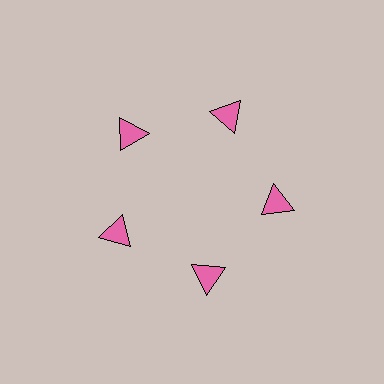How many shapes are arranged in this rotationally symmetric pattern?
There are 5 shapes, arranged in 5 groups of 1.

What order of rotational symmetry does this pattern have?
This pattern has 5-fold rotational symmetry.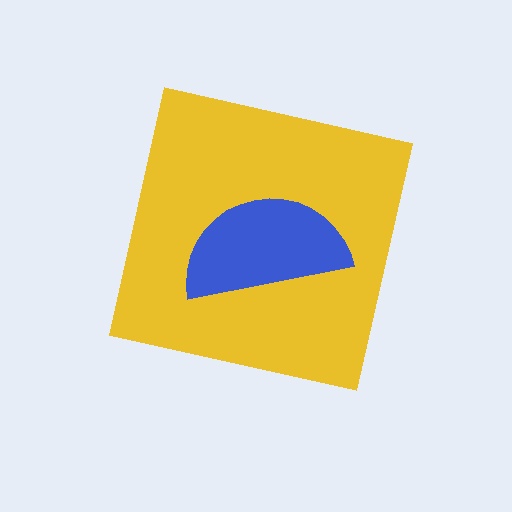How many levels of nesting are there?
2.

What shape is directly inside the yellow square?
The blue semicircle.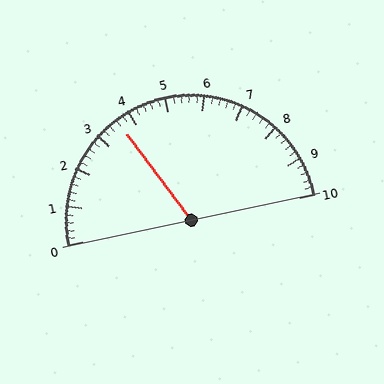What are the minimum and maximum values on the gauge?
The gauge ranges from 0 to 10.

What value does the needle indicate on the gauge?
The needle indicates approximately 3.6.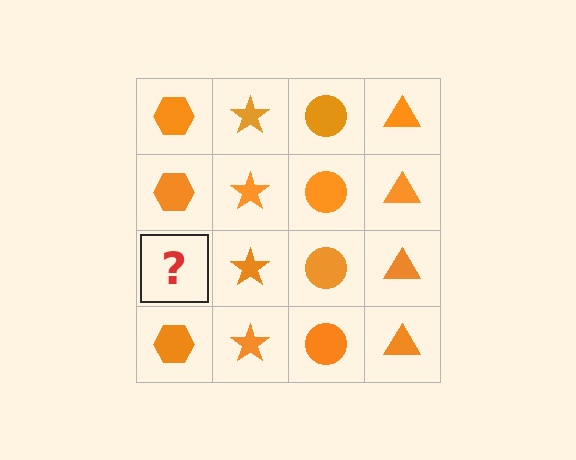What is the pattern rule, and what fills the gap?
The rule is that each column has a consistent shape. The gap should be filled with an orange hexagon.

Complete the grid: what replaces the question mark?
The question mark should be replaced with an orange hexagon.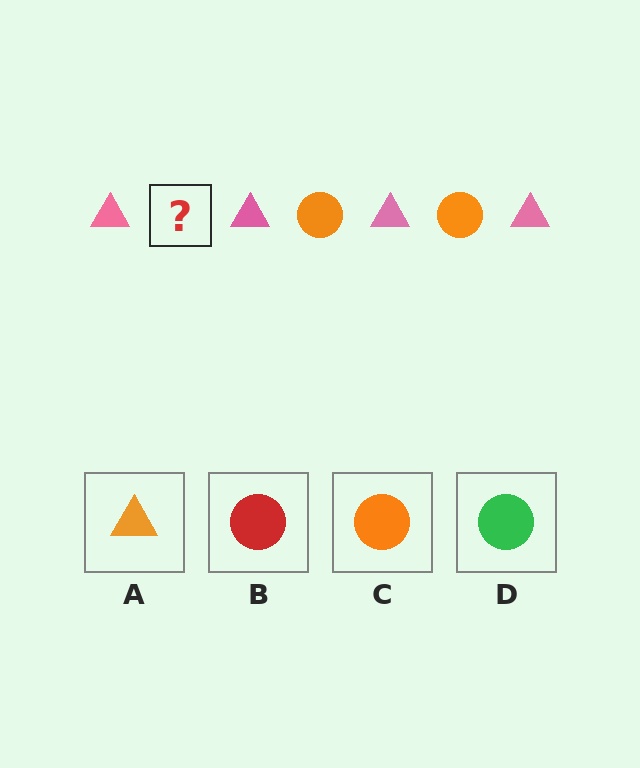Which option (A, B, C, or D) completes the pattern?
C.